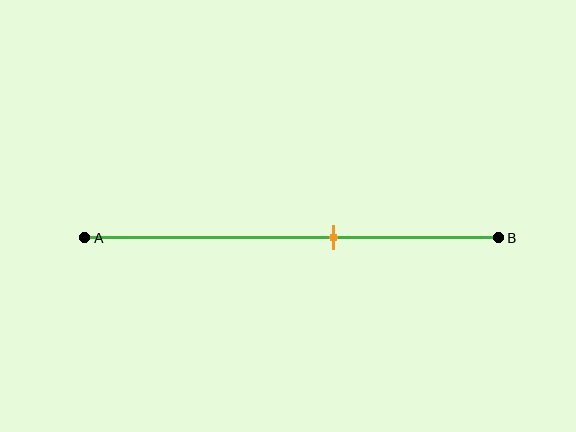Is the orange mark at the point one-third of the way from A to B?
No, the mark is at about 60% from A, not at the 33% one-third point.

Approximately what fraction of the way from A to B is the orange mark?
The orange mark is approximately 60% of the way from A to B.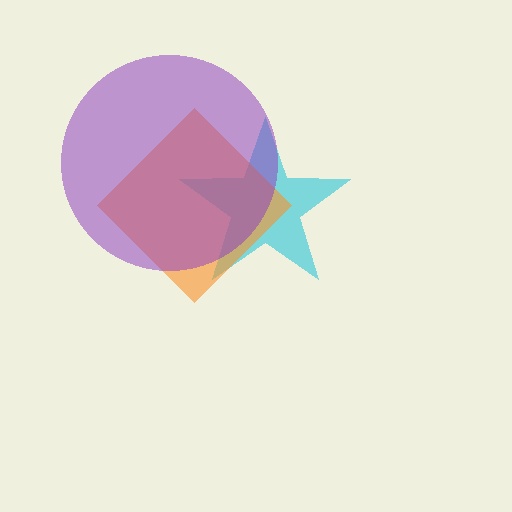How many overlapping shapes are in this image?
There are 3 overlapping shapes in the image.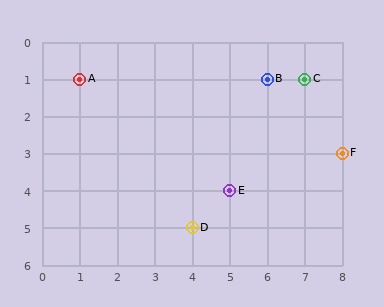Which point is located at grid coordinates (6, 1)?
Point B is at (6, 1).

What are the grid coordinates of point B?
Point B is at grid coordinates (6, 1).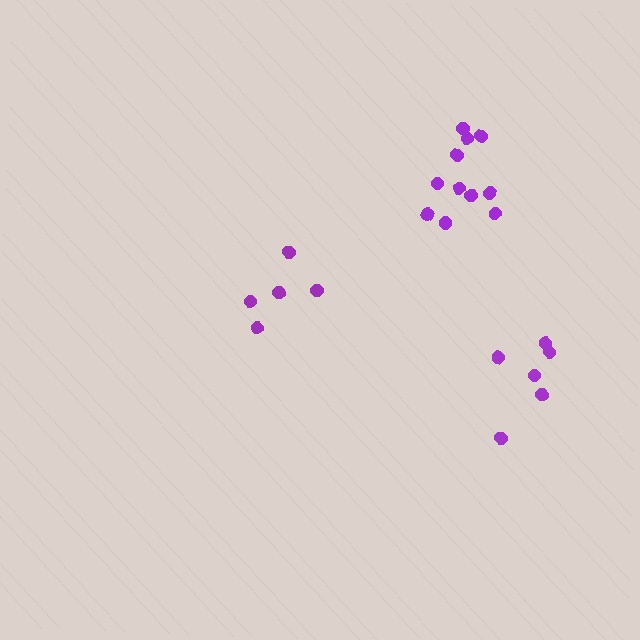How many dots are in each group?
Group 1: 11 dots, Group 2: 6 dots, Group 3: 5 dots (22 total).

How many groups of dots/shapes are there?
There are 3 groups.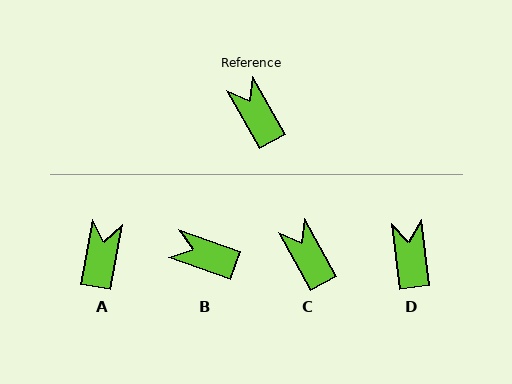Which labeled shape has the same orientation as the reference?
C.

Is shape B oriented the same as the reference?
No, it is off by about 41 degrees.